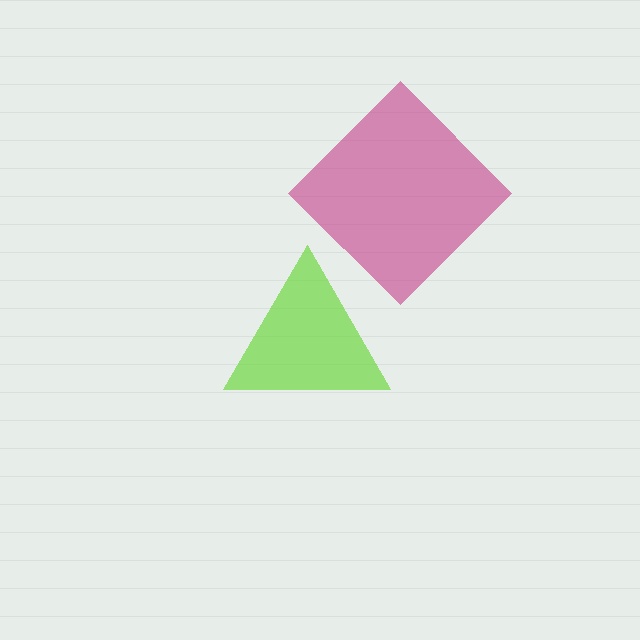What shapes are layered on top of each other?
The layered shapes are: a lime triangle, a magenta diamond.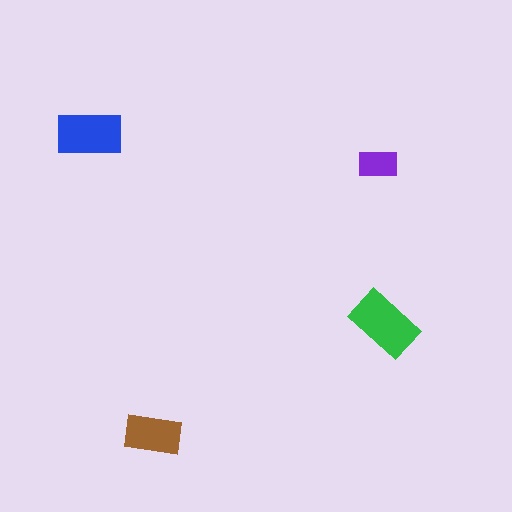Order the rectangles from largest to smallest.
the green one, the blue one, the brown one, the purple one.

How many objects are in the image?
There are 4 objects in the image.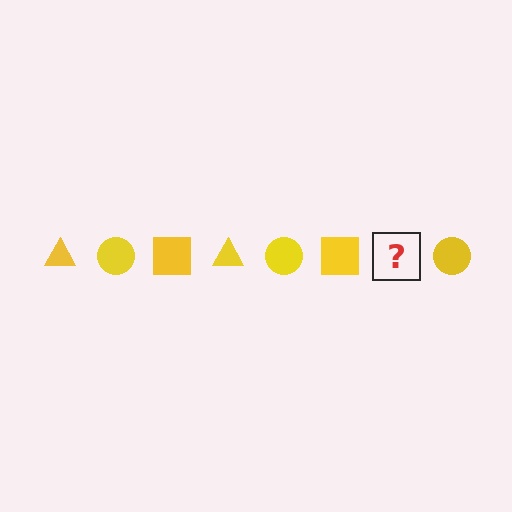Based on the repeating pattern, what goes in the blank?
The blank should be a yellow triangle.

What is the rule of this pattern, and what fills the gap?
The rule is that the pattern cycles through triangle, circle, square shapes in yellow. The gap should be filled with a yellow triangle.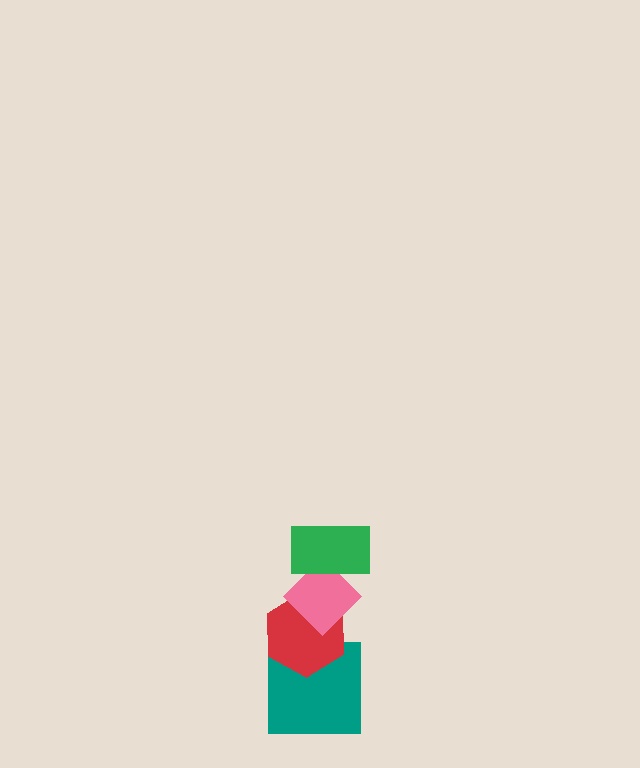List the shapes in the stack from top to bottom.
From top to bottom: the green rectangle, the pink diamond, the red hexagon, the teal square.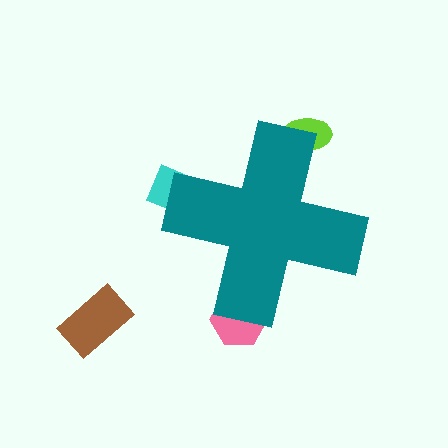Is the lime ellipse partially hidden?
Yes, the lime ellipse is partially hidden behind the teal cross.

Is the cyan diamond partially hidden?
Yes, the cyan diamond is partially hidden behind the teal cross.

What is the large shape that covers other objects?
A teal cross.